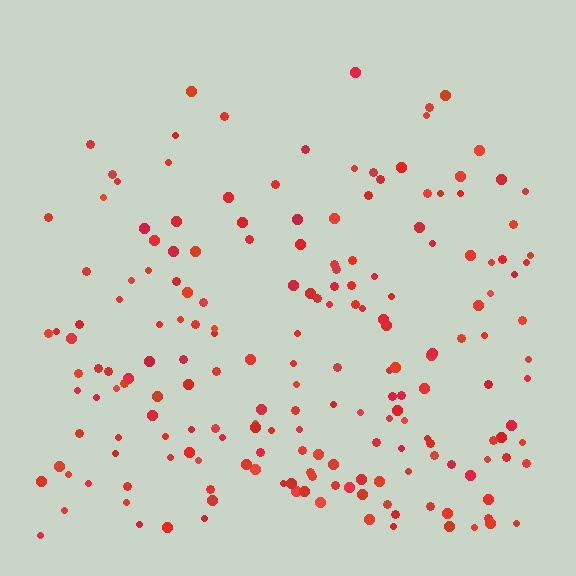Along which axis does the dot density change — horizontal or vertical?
Vertical.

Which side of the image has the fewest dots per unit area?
The top.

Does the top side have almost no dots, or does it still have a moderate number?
Still a moderate number, just noticeably fewer than the bottom.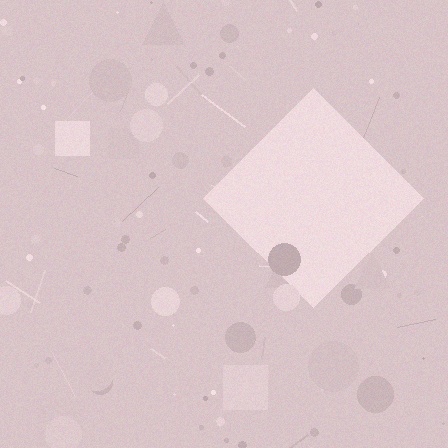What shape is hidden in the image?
A diamond is hidden in the image.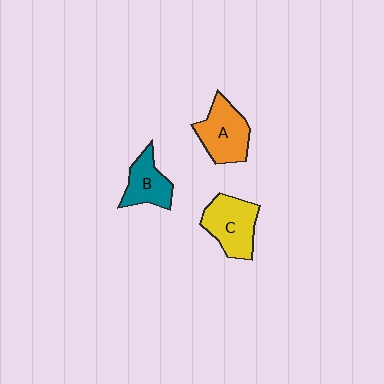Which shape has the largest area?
Shape C (yellow).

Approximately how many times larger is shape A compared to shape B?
Approximately 1.3 times.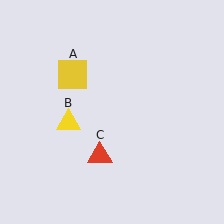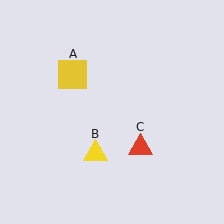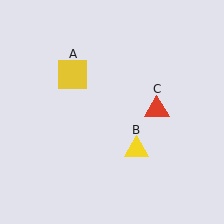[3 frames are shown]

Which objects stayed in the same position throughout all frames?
Yellow square (object A) remained stationary.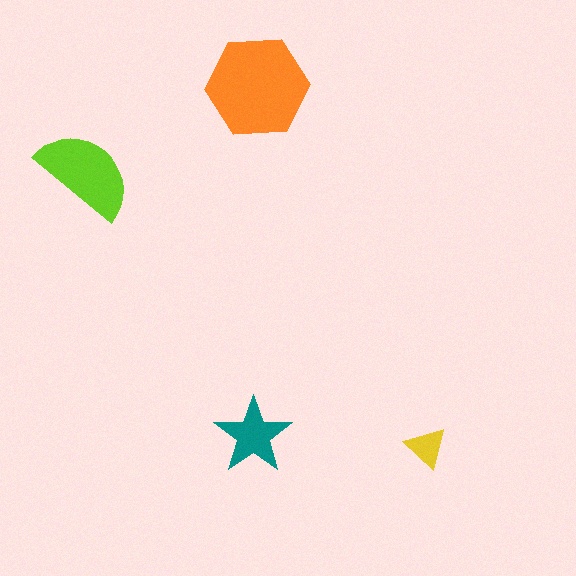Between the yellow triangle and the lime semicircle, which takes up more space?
The lime semicircle.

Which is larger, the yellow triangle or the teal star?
The teal star.